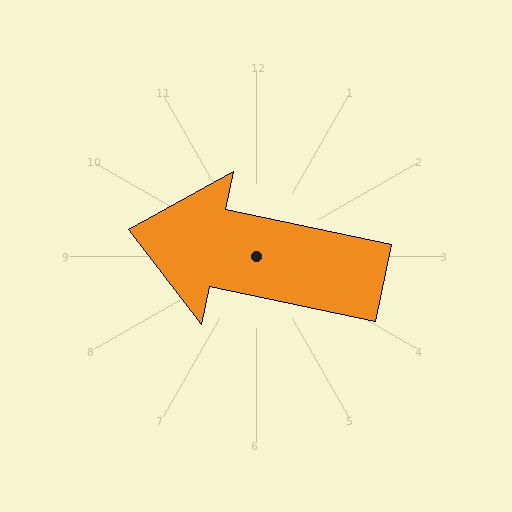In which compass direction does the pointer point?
West.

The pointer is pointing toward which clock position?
Roughly 9 o'clock.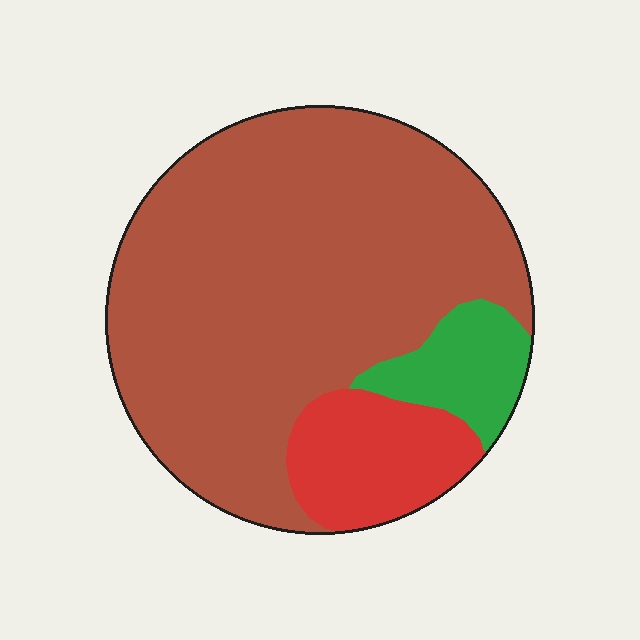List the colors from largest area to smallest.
From largest to smallest: brown, red, green.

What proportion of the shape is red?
Red takes up about one eighth (1/8) of the shape.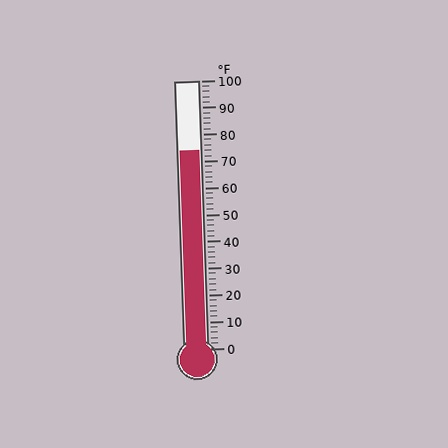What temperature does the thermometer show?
The thermometer shows approximately 74°F.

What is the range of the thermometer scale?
The thermometer scale ranges from 0°F to 100°F.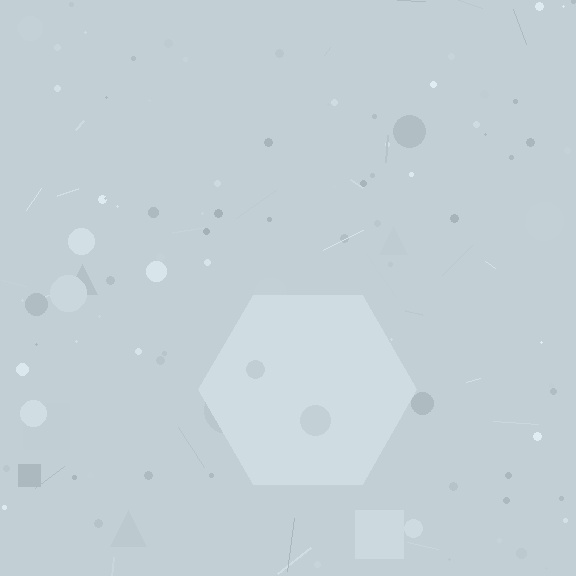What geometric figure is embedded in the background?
A hexagon is embedded in the background.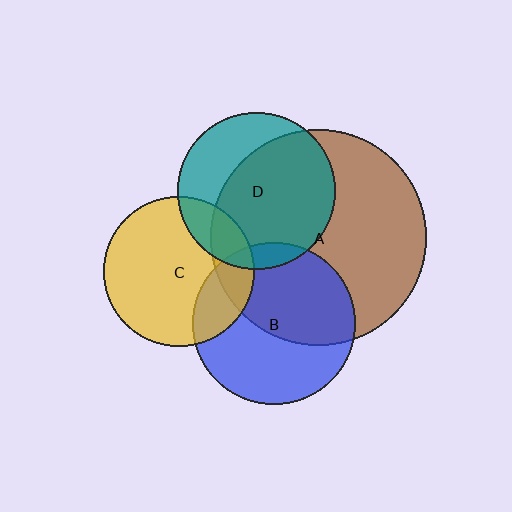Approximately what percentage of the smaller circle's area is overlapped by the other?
Approximately 15%.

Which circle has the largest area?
Circle A (brown).